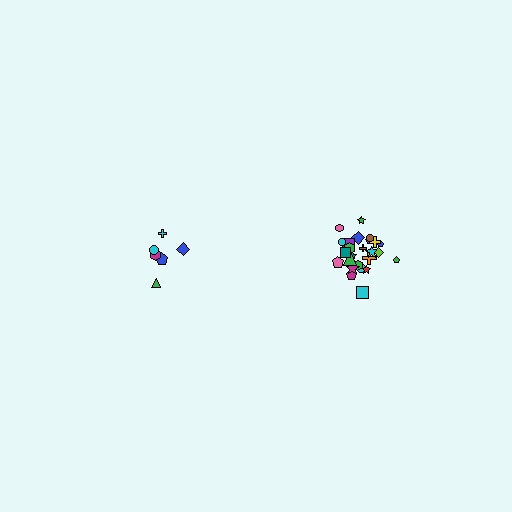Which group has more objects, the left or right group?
The right group.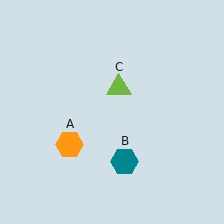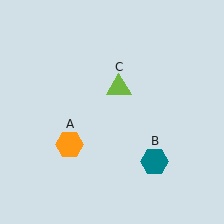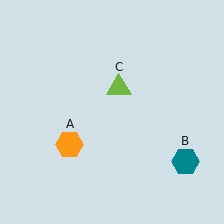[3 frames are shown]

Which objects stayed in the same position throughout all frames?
Orange hexagon (object A) and lime triangle (object C) remained stationary.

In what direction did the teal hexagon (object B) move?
The teal hexagon (object B) moved right.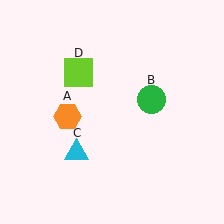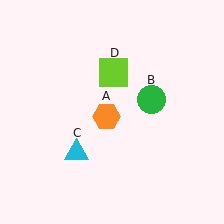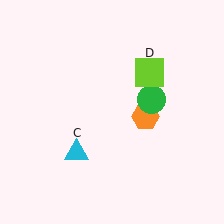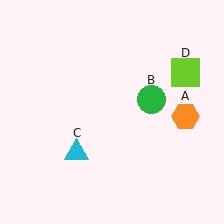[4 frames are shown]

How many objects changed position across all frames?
2 objects changed position: orange hexagon (object A), lime square (object D).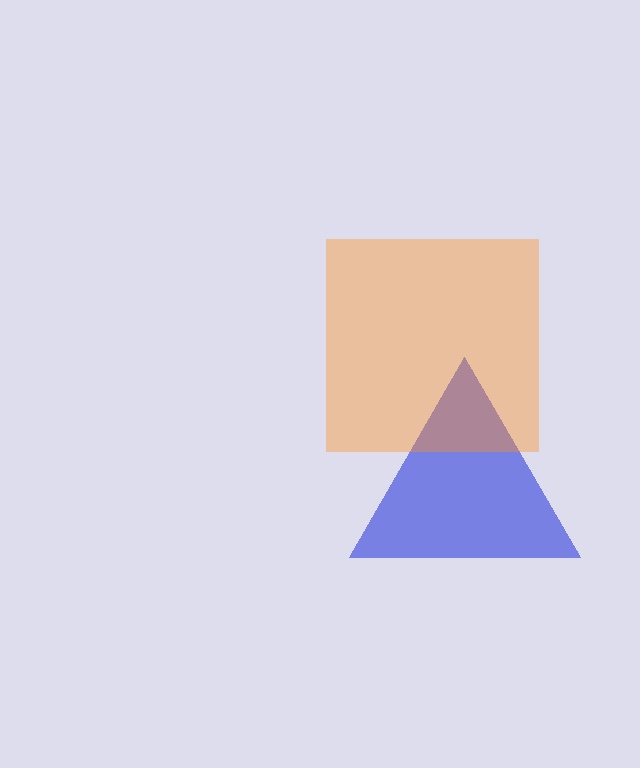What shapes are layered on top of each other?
The layered shapes are: a blue triangle, an orange square.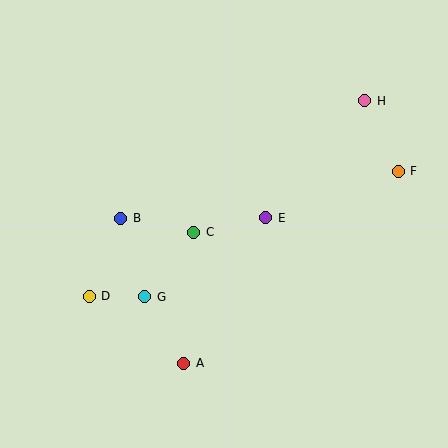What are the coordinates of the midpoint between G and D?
The midpoint between G and D is at (117, 296).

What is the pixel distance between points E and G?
The distance between E and G is 144 pixels.